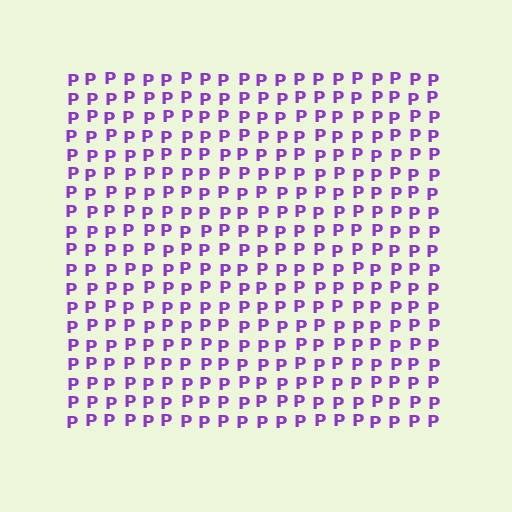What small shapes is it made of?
It is made of small letter P's.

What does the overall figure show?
The overall figure shows a square.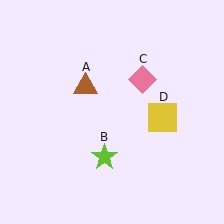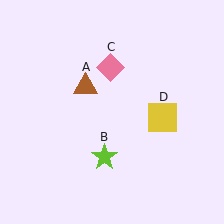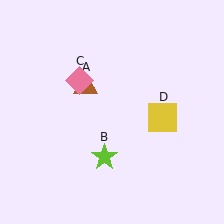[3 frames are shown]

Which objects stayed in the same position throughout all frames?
Brown triangle (object A) and lime star (object B) and yellow square (object D) remained stationary.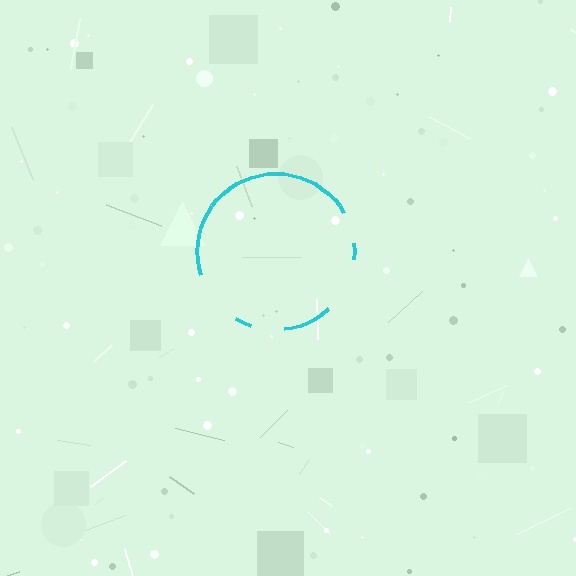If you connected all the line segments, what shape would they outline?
They would outline a circle.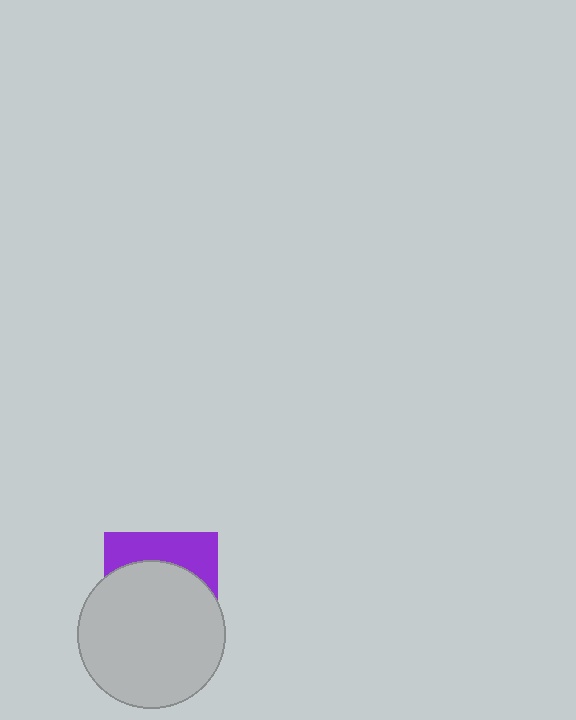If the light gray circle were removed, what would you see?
You would see the complete purple square.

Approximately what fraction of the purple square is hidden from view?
Roughly 67% of the purple square is hidden behind the light gray circle.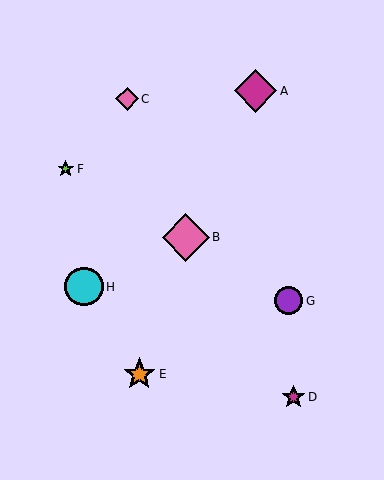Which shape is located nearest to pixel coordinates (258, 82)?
The magenta diamond (labeled A) at (256, 91) is nearest to that location.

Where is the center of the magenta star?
The center of the magenta star is at (293, 397).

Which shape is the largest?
The pink diamond (labeled B) is the largest.